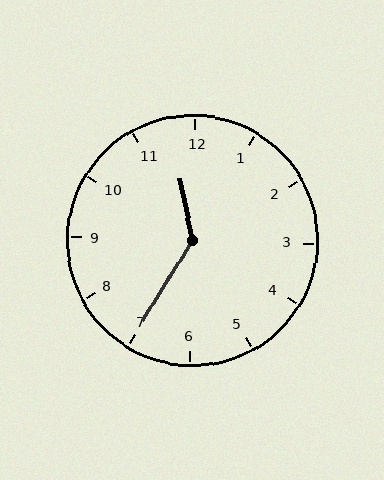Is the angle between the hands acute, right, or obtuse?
It is obtuse.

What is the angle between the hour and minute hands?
Approximately 138 degrees.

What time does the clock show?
11:35.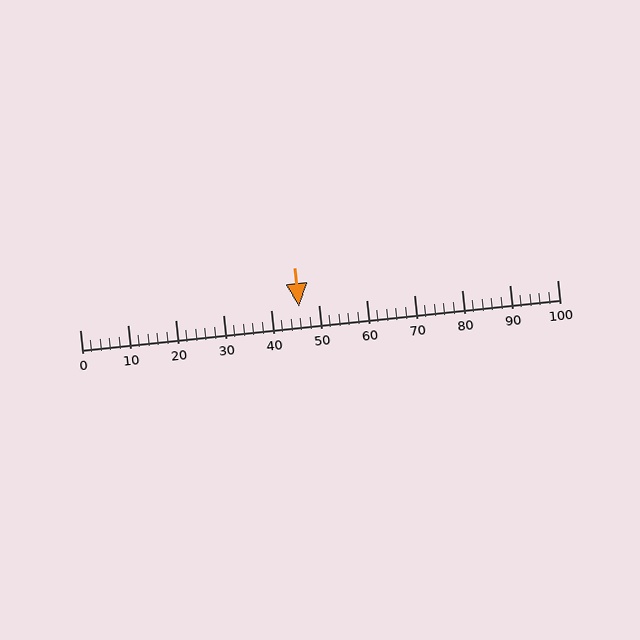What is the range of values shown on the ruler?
The ruler shows values from 0 to 100.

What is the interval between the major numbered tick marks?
The major tick marks are spaced 10 units apart.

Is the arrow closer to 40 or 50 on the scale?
The arrow is closer to 50.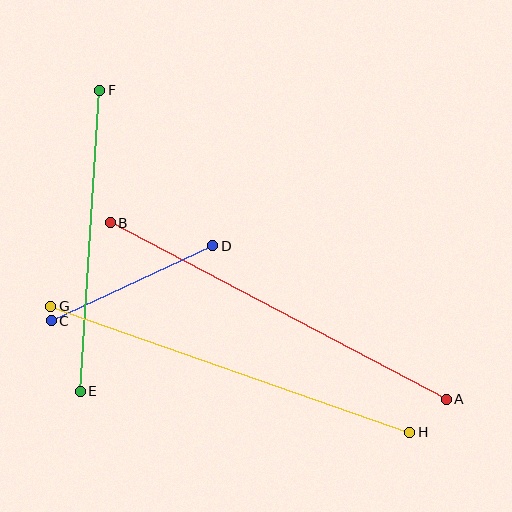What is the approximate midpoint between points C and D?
The midpoint is at approximately (132, 283) pixels.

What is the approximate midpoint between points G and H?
The midpoint is at approximately (230, 369) pixels.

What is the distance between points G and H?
The distance is approximately 380 pixels.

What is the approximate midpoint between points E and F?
The midpoint is at approximately (90, 241) pixels.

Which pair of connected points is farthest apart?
Points G and H are farthest apart.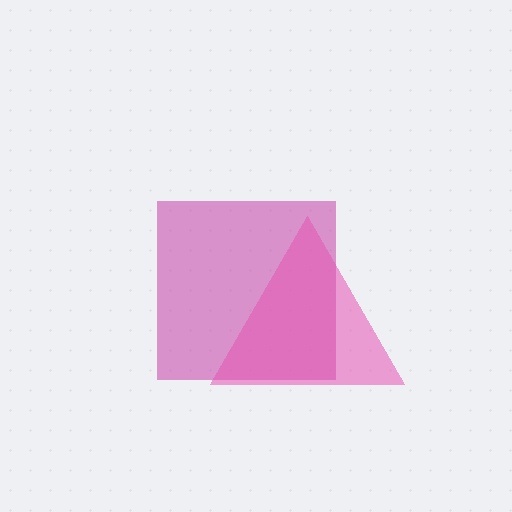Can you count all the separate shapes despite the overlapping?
Yes, there are 2 separate shapes.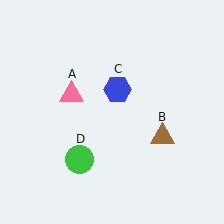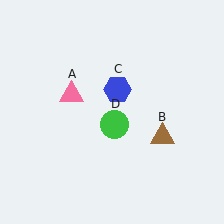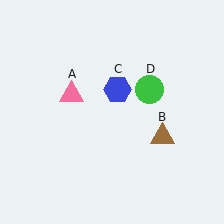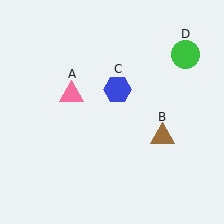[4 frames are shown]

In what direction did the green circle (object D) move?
The green circle (object D) moved up and to the right.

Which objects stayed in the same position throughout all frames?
Pink triangle (object A) and brown triangle (object B) and blue hexagon (object C) remained stationary.